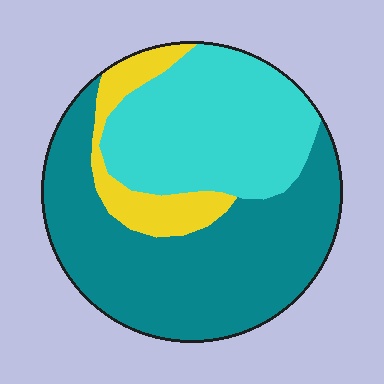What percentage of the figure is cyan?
Cyan covers about 35% of the figure.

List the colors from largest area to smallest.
From largest to smallest: teal, cyan, yellow.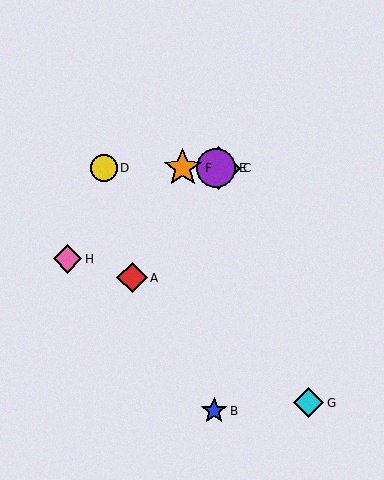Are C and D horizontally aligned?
Yes, both are at y≈168.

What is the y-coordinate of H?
Object H is at y≈259.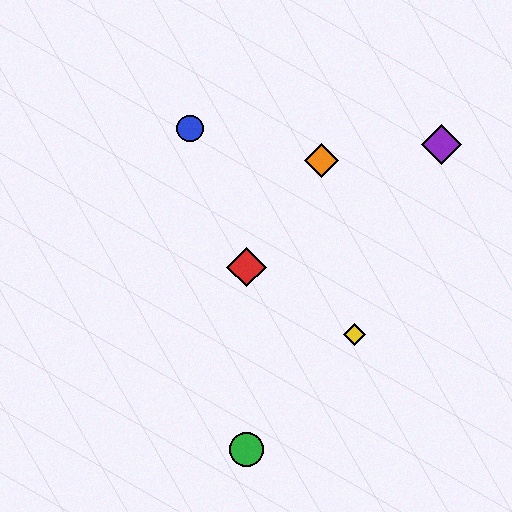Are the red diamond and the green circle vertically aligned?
Yes, both are at x≈247.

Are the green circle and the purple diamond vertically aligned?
No, the green circle is at x≈247 and the purple diamond is at x≈442.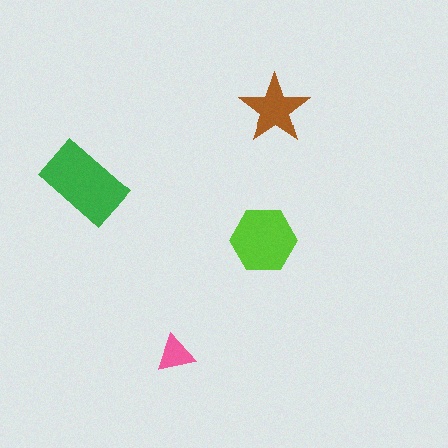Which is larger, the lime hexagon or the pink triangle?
The lime hexagon.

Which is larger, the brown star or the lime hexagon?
The lime hexagon.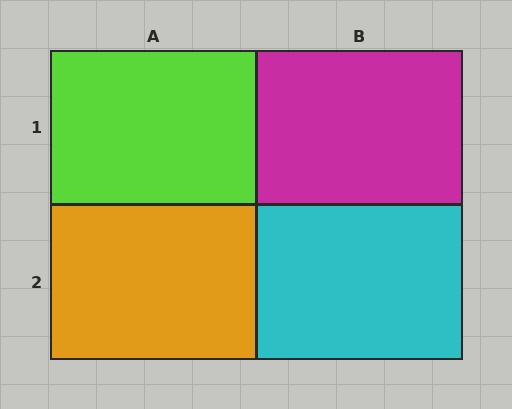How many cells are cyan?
1 cell is cyan.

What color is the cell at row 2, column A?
Orange.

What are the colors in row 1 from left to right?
Lime, magenta.